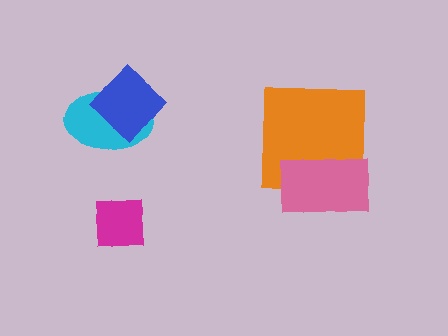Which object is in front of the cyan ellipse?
The blue diamond is in front of the cyan ellipse.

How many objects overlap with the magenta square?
0 objects overlap with the magenta square.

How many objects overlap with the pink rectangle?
1 object overlaps with the pink rectangle.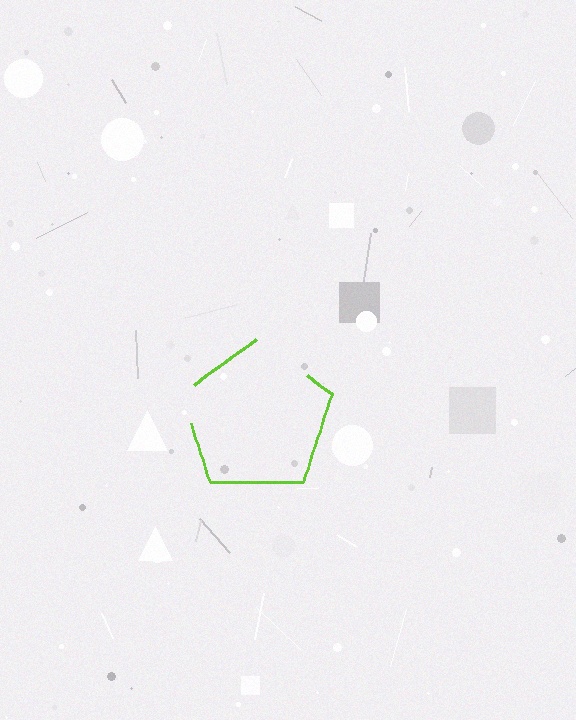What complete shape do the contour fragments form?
The contour fragments form a pentagon.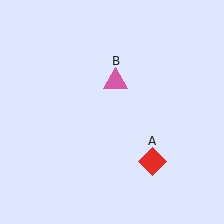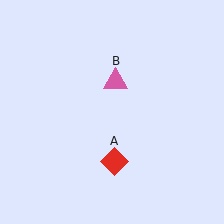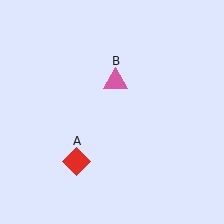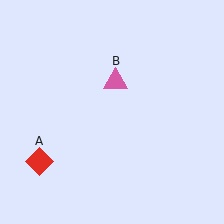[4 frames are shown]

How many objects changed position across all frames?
1 object changed position: red diamond (object A).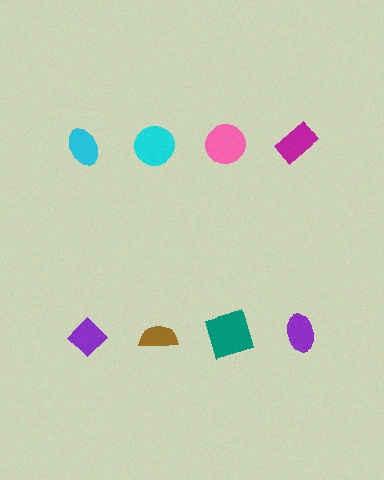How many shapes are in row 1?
4 shapes.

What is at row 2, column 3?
A teal square.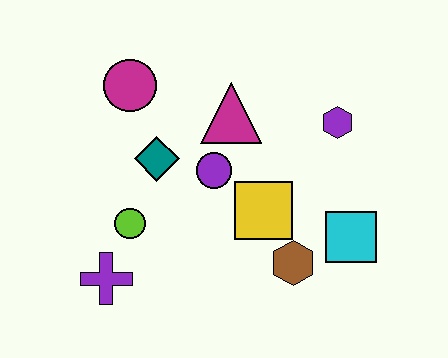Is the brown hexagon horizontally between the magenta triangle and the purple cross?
No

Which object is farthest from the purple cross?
The purple hexagon is farthest from the purple cross.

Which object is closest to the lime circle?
The purple cross is closest to the lime circle.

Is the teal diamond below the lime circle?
No